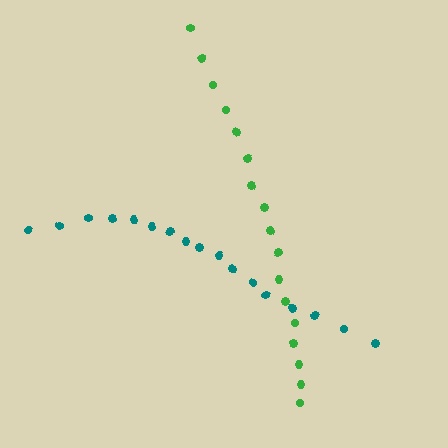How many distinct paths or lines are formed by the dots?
There are 2 distinct paths.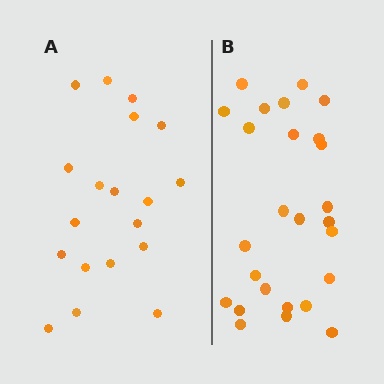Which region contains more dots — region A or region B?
Region B (the right region) has more dots.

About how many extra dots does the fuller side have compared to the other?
Region B has roughly 8 or so more dots than region A.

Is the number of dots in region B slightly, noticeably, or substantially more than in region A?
Region B has noticeably more, but not dramatically so. The ratio is roughly 1.4 to 1.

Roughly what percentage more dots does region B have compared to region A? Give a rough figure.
About 35% more.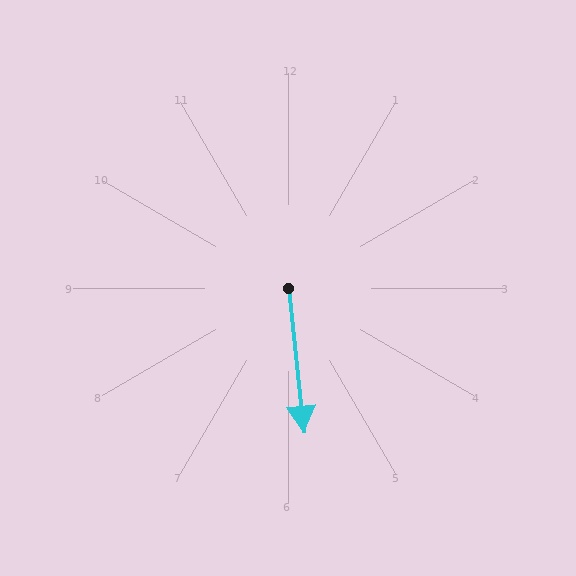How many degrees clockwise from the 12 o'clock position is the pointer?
Approximately 174 degrees.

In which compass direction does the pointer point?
South.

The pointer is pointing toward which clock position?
Roughly 6 o'clock.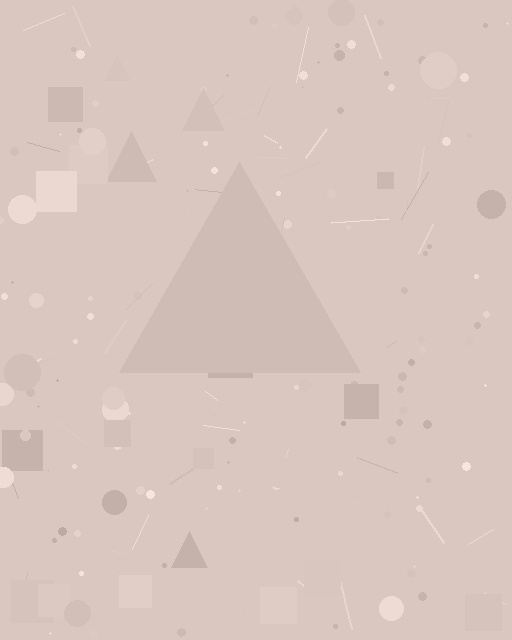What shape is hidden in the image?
A triangle is hidden in the image.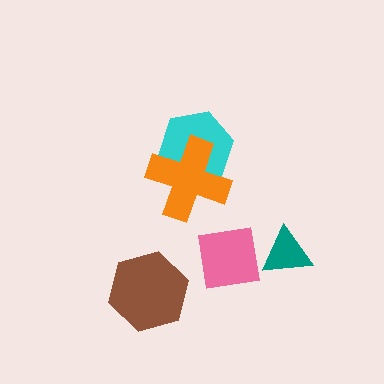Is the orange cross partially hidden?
No, no other shape covers it.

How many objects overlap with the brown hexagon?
0 objects overlap with the brown hexagon.